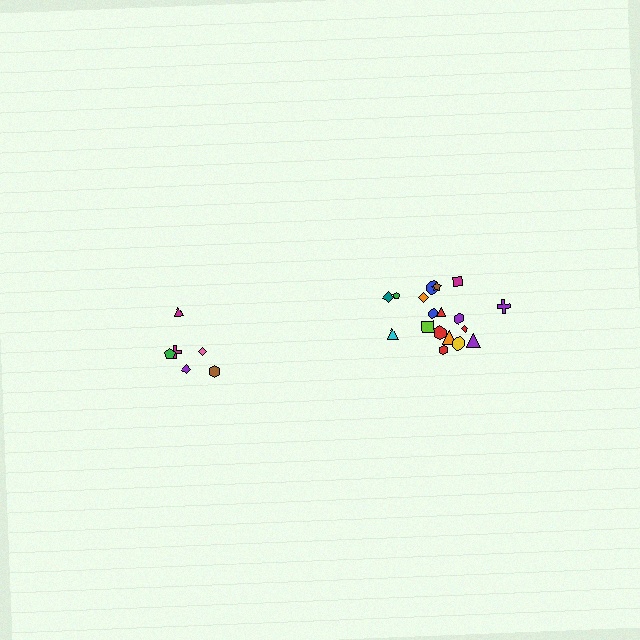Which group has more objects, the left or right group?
The right group.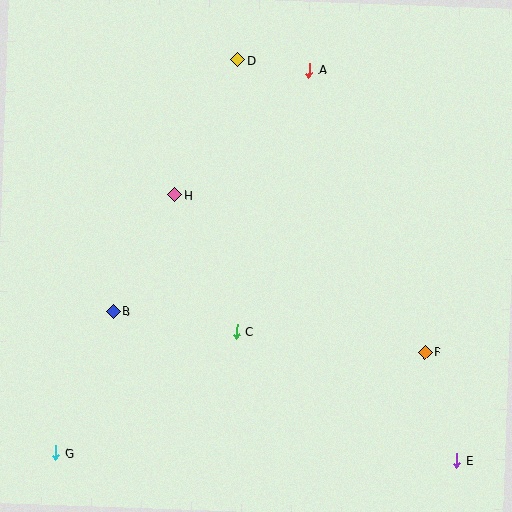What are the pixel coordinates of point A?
Point A is at (309, 70).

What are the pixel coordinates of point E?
Point E is at (457, 461).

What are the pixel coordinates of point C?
Point C is at (237, 332).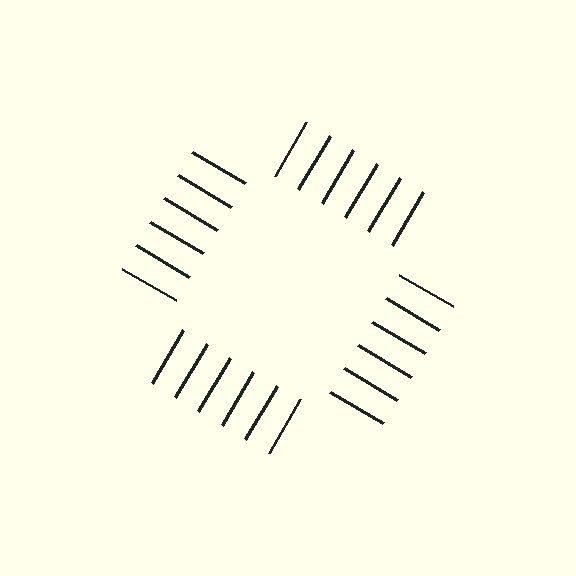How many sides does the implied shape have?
4 sides — the line-ends trace a square.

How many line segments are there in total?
24 — 6 along each of the 4 edges.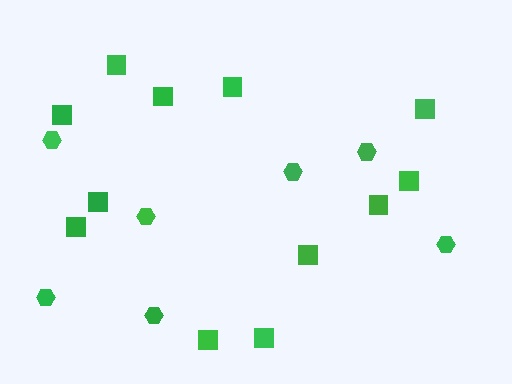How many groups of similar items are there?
There are 2 groups: one group of hexagons (7) and one group of squares (12).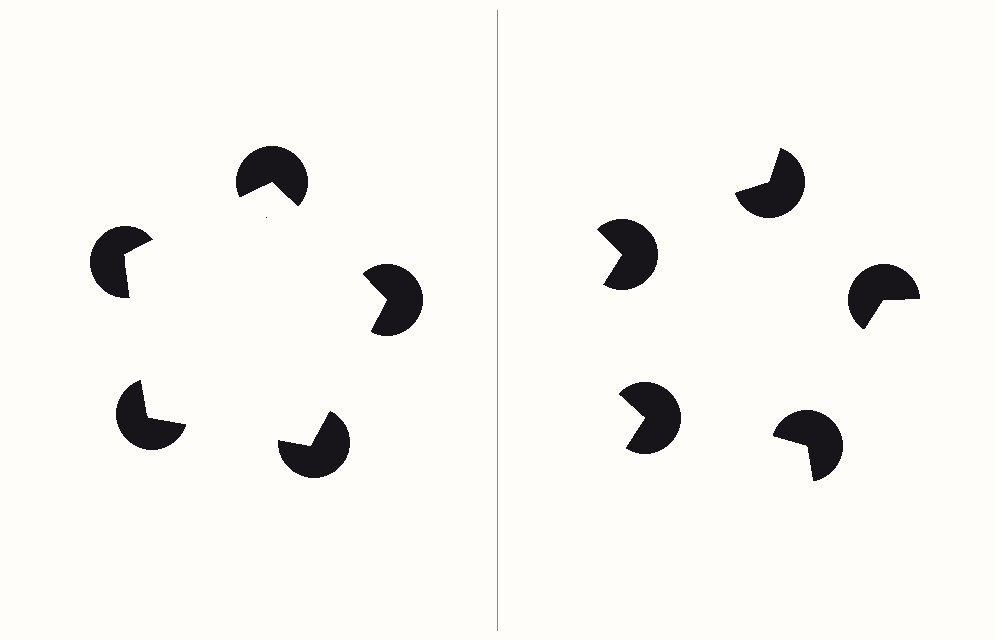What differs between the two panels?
The pac-man discs are positioned identically on both sides; only the wedge orientations differ. On the left they align to a pentagon; on the right they are misaligned.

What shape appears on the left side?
An illusory pentagon.